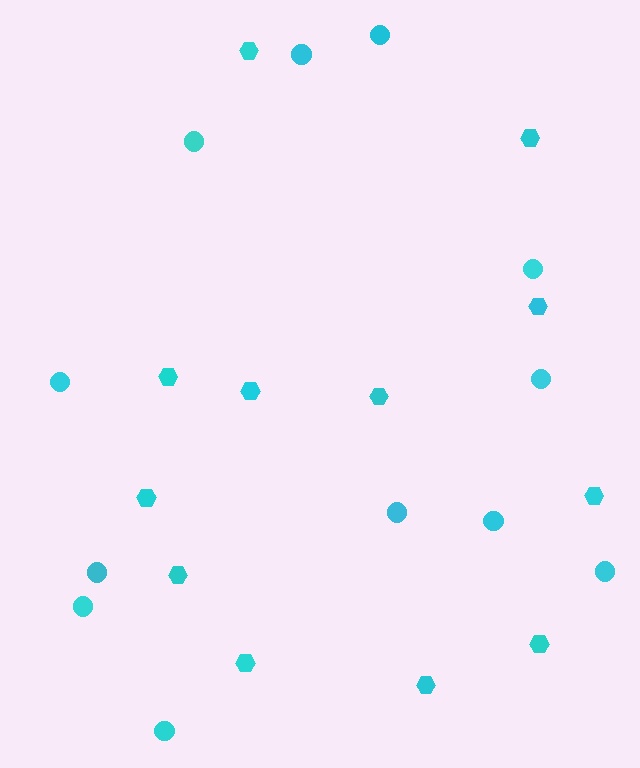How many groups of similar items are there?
There are 2 groups: one group of hexagons (12) and one group of circles (12).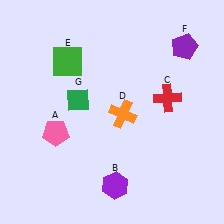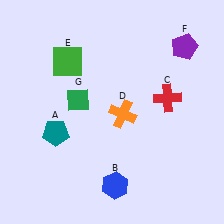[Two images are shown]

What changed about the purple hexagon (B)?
In Image 1, B is purple. In Image 2, it changed to blue.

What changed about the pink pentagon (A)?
In Image 1, A is pink. In Image 2, it changed to teal.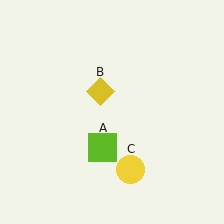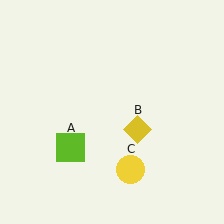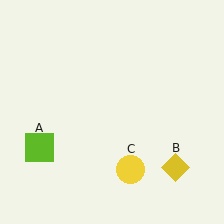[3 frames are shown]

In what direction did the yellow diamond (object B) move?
The yellow diamond (object B) moved down and to the right.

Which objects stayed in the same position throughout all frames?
Yellow circle (object C) remained stationary.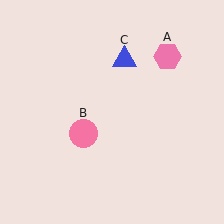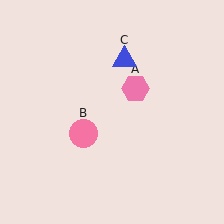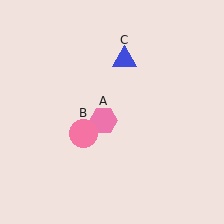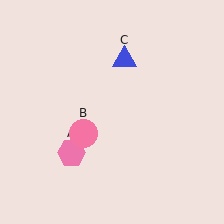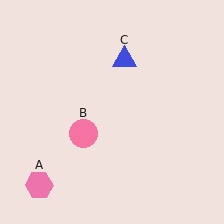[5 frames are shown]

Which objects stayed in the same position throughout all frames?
Pink circle (object B) and blue triangle (object C) remained stationary.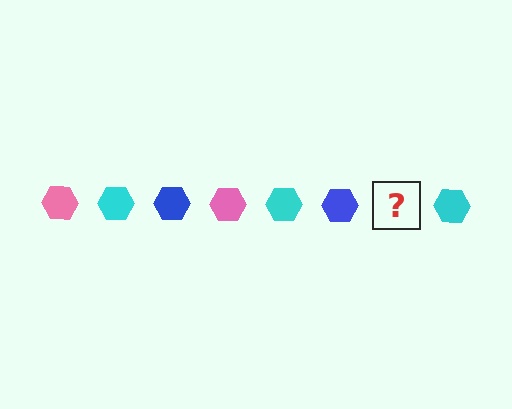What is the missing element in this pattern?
The missing element is a pink hexagon.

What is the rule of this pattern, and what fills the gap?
The rule is that the pattern cycles through pink, cyan, blue hexagons. The gap should be filled with a pink hexagon.